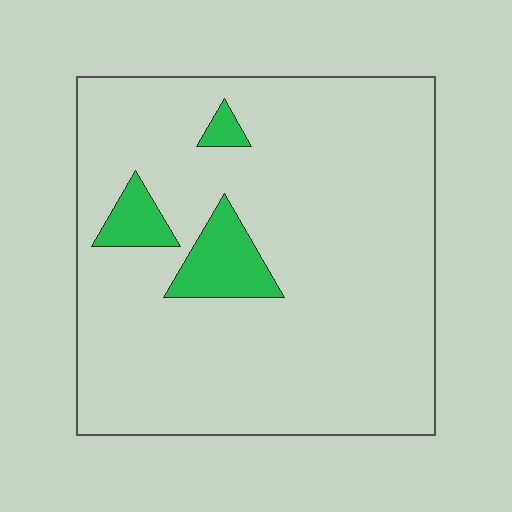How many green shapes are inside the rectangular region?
3.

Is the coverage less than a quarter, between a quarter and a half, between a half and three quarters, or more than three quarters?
Less than a quarter.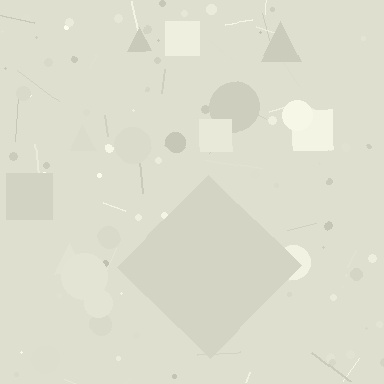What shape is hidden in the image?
A diamond is hidden in the image.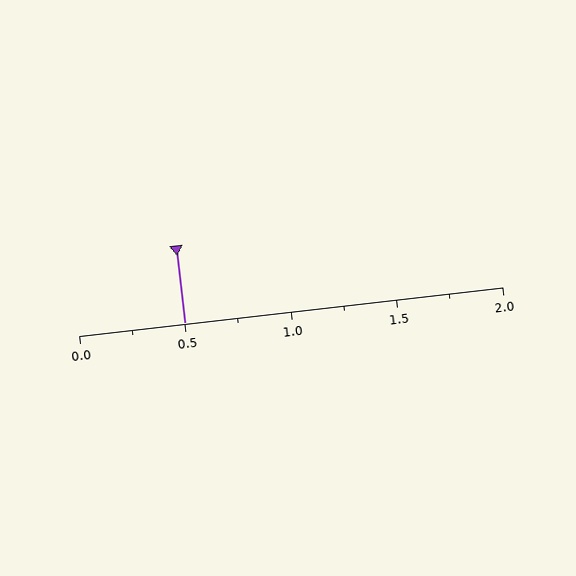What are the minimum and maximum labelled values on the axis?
The axis runs from 0.0 to 2.0.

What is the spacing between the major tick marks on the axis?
The major ticks are spaced 0.5 apart.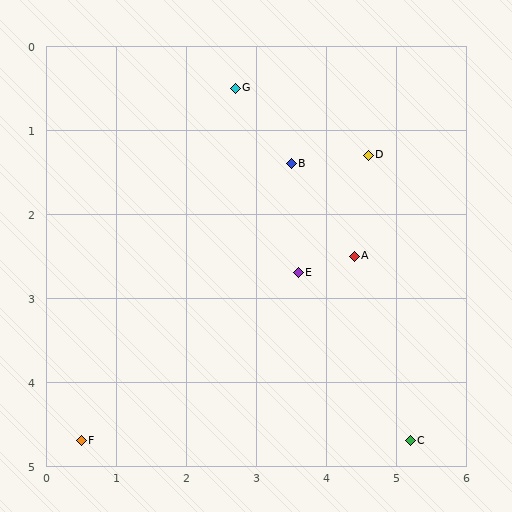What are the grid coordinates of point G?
Point G is at approximately (2.7, 0.5).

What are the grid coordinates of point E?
Point E is at approximately (3.6, 2.7).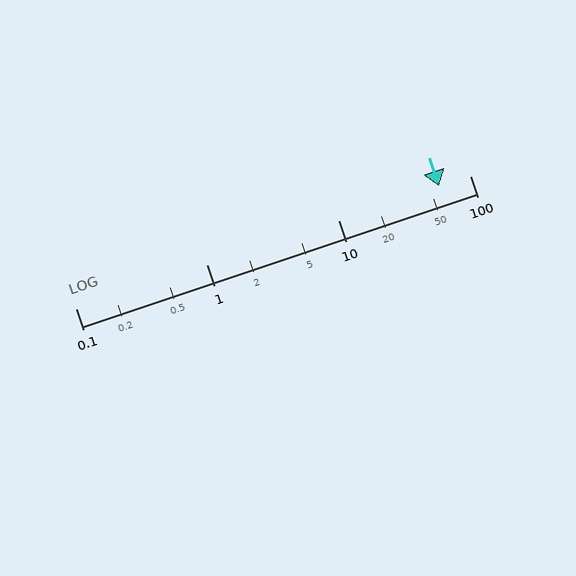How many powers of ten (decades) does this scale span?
The scale spans 3 decades, from 0.1 to 100.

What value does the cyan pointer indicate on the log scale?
The pointer indicates approximately 58.